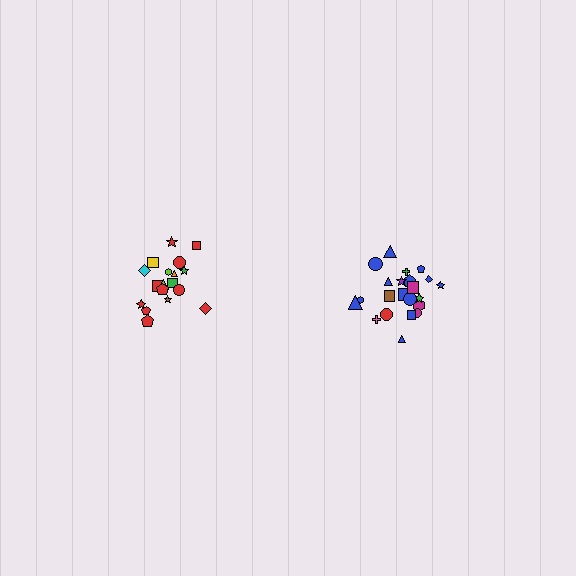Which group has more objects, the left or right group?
The right group.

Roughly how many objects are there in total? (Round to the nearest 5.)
Roughly 40 objects in total.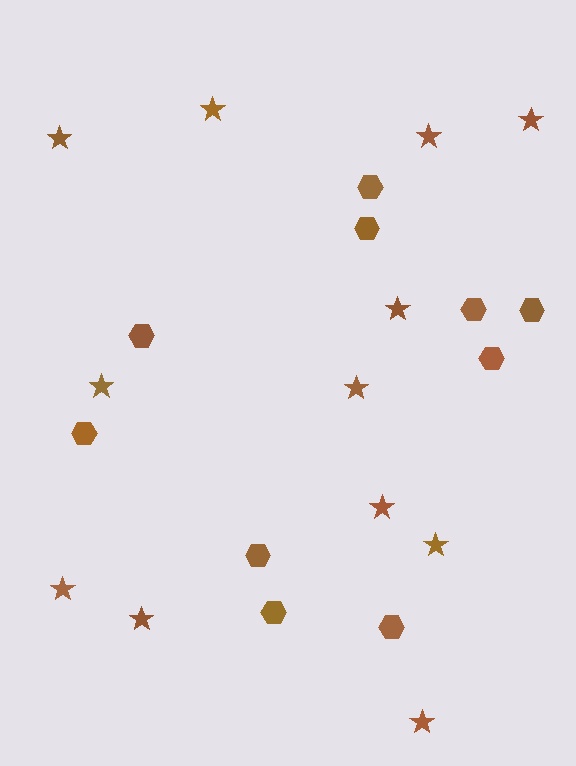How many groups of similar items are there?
There are 2 groups: one group of hexagons (10) and one group of stars (12).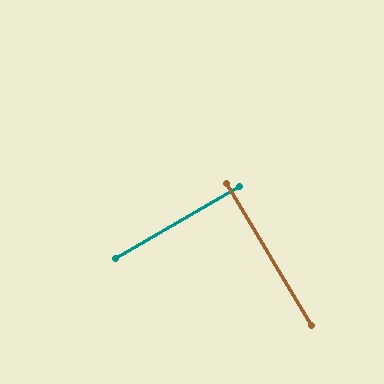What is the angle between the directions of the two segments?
Approximately 89 degrees.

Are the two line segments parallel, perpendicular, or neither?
Perpendicular — they meet at approximately 89°.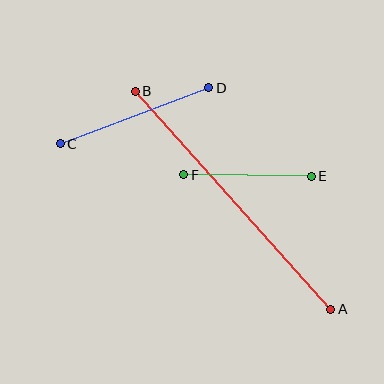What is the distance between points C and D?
The distance is approximately 158 pixels.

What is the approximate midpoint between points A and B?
The midpoint is at approximately (233, 200) pixels.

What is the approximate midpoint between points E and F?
The midpoint is at approximately (247, 176) pixels.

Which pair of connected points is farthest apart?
Points A and B are farthest apart.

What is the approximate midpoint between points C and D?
The midpoint is at approximately (134, 116) pixels.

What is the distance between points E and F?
The distance is approximately 127 pixels.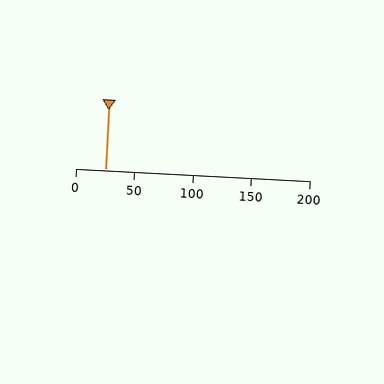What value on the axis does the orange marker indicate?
The marker indicates approximately 25.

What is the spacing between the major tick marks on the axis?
The major ticks are spaced 50 apart.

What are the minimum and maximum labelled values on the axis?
The axis runs from 0 to 200.